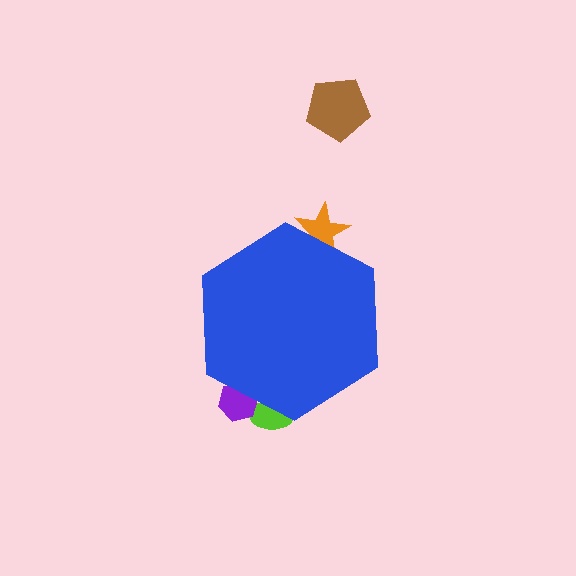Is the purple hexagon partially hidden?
Yes, the purple hexagon is partially hidden behind the blue hexagon.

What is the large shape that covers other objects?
A blue hexagon.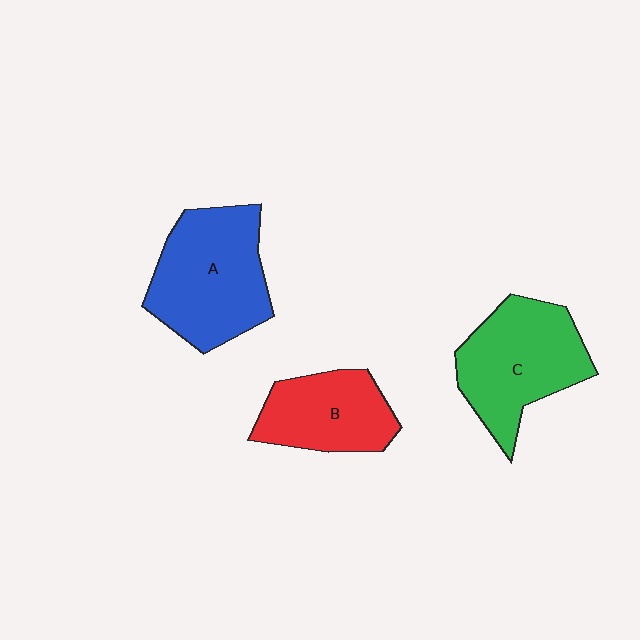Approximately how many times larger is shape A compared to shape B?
Approximately 1.4 times.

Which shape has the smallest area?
Shape B (red).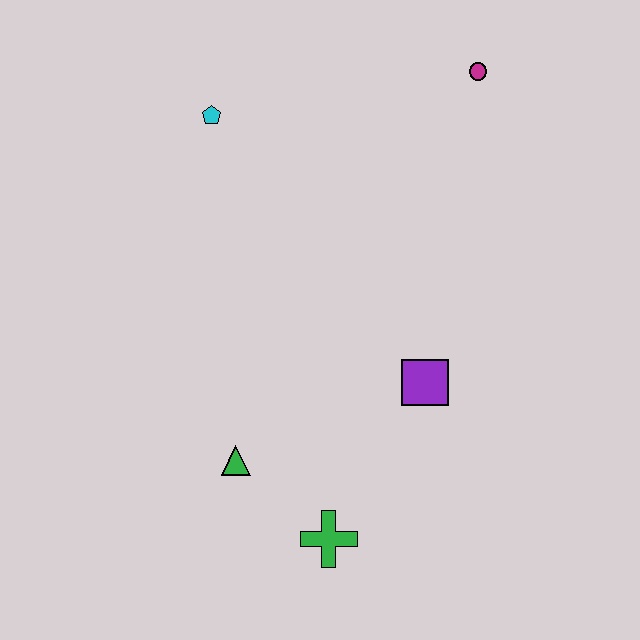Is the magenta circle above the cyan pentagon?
Yes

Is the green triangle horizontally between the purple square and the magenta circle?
No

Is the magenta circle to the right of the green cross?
Yes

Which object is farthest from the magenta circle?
The green cross is farthest from the magenta circle.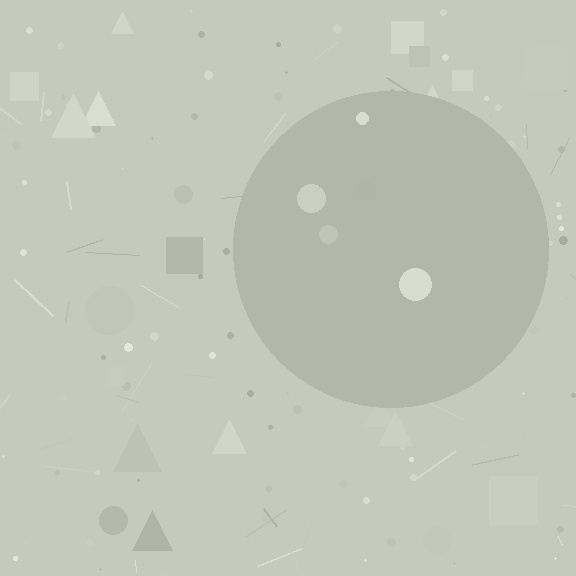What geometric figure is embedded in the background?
A circle is embedded in the background.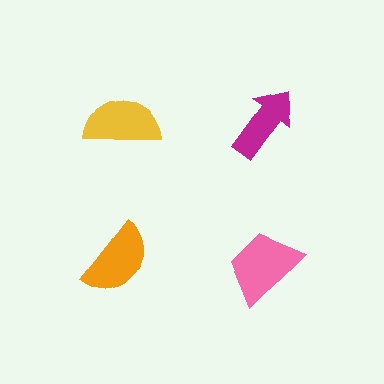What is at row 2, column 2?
A pink trapezoid.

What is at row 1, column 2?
A magenta arrow.